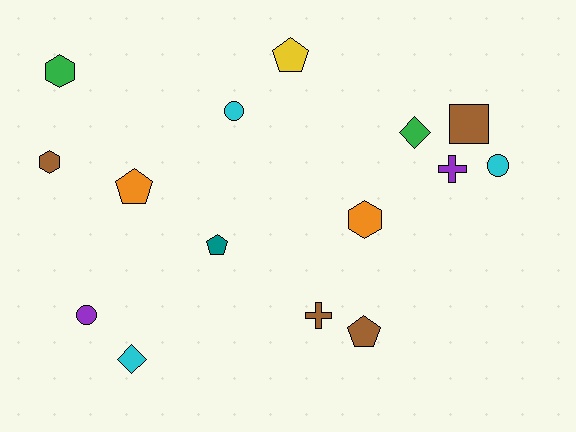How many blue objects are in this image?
There are no blue objects.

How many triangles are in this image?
There are no triangles.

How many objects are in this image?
There are 15 objects.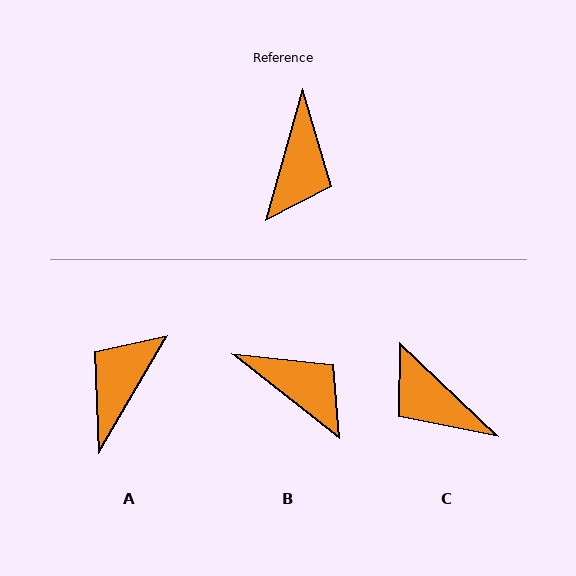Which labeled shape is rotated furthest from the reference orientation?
A, about 166 degrees away.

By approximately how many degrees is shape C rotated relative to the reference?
Approximately 118 degrees clockwise.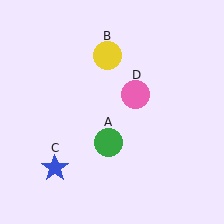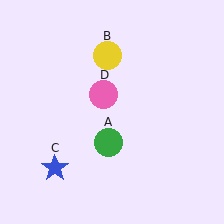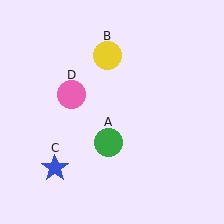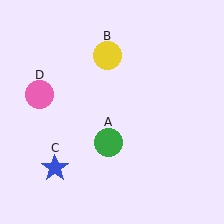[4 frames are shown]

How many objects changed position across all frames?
1 object changed position: pink circle (object D).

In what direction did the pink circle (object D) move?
The pink circle (object D) moved left.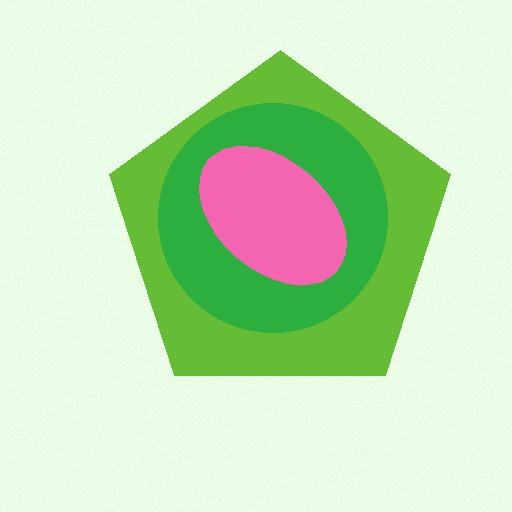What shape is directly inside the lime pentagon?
The green circle.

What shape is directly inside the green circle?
The pink ellipse.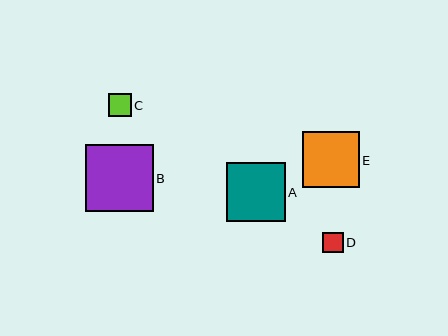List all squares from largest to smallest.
From largest to smallest: B, A, E, C, D.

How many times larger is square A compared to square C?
Square A is approximately 2.6 times the size of square C.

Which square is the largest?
Square B is the largest with a size of approximately 68 pixels.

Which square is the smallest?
Square D is the smallest with a size of approximately 20 pixels.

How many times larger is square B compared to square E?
Square B is approximately 1.2 times the size of square E.